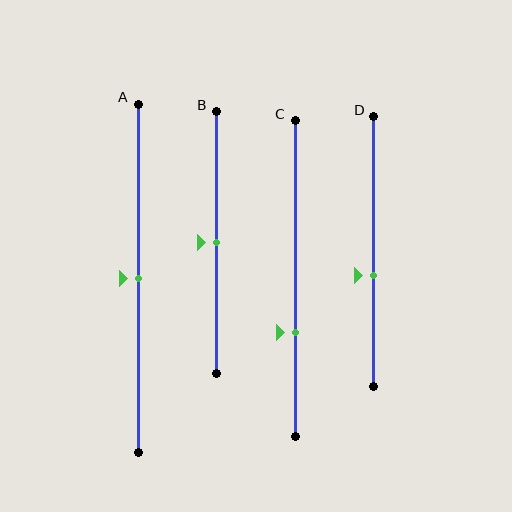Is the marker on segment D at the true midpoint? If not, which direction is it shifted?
No, the marker on segment D is shifted downward by about 9% of the segment length.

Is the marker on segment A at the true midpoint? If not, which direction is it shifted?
Yes, the marker on segment A is at the true midpoint.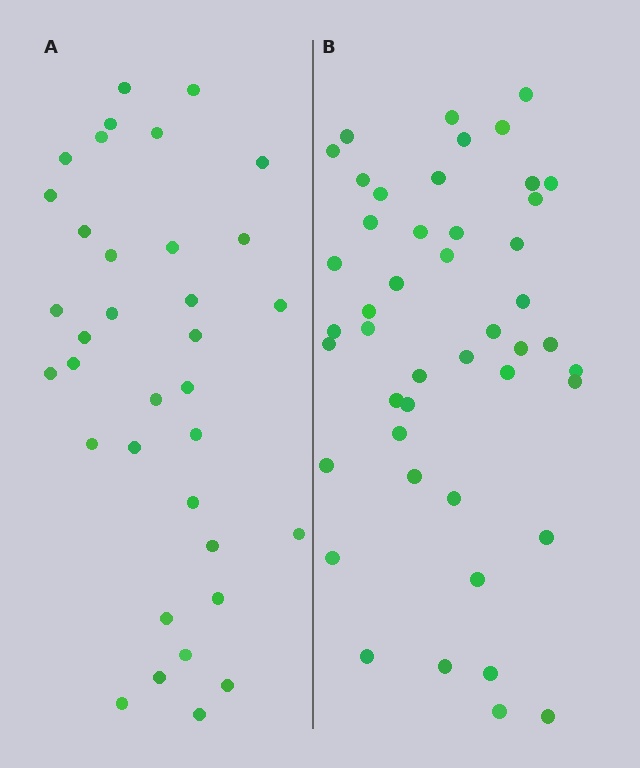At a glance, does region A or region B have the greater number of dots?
Region B (the right region) has more dots.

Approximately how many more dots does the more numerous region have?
Region B has roughly 12 or so more dots than region A.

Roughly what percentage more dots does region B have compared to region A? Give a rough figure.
About 30% more.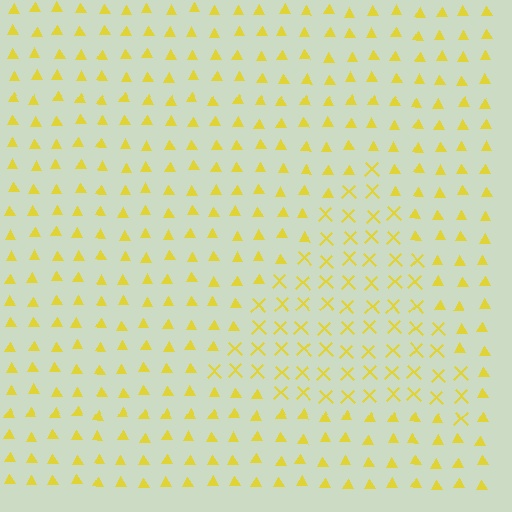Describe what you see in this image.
The image is filled with small yellow elements arranged in a uniform grid. A triangle-shaped region contains X marks, while the surrounding area contains triangles. The boundary is defined purely by the change in element shape.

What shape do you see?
I see a triangle.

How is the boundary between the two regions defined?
The boundary is defined by a change in element shape: X marks inside vs. triangles outside. All elements share the same color and spacing.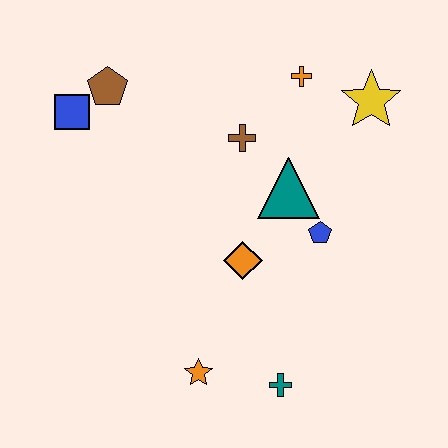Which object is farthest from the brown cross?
The teal cross is farthest from the brown cross.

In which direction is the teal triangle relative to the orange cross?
The teal triangle is below the orange cross.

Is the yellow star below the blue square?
No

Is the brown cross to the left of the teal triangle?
Yes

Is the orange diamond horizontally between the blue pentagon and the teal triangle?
No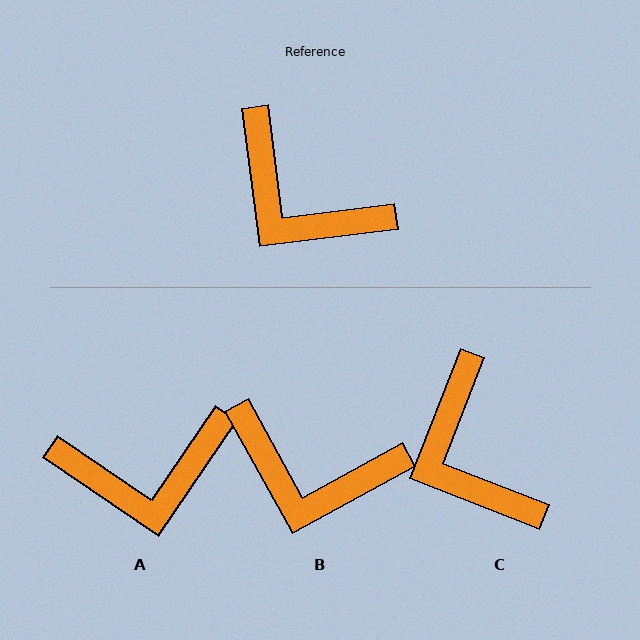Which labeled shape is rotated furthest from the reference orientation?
A, about 49 degrees away.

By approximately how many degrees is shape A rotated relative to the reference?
Approximately 49 degrees counter-clockwise.